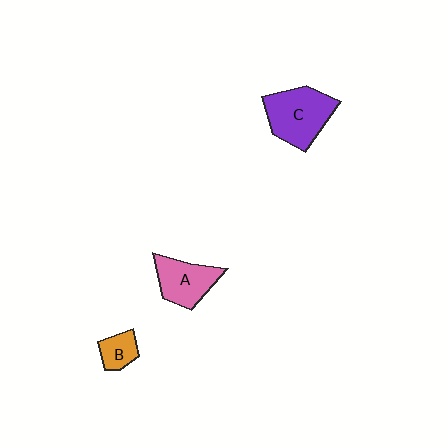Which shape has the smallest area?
Shape B (orange).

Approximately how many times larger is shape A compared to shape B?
Approximately 2.0 times.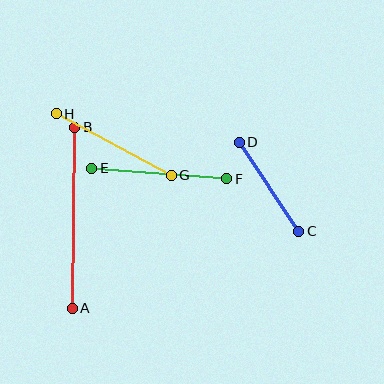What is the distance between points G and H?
The distance is approximately 130 pixels.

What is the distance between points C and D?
The distance is approximately 107 pixels.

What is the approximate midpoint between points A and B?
The midpoint is at approximately (73, 218) pixels.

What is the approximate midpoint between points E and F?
The midpoint is at approximately (159, 173) pixels.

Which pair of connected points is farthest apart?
Points A and B are farthest apart.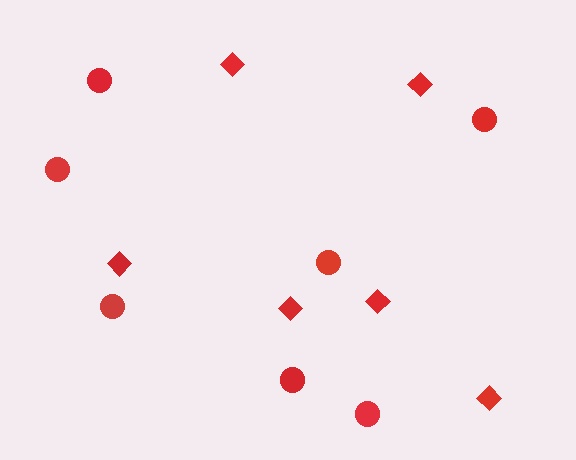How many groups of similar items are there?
There are 2 groups: one group of circles (7) and one group of diamonds (6).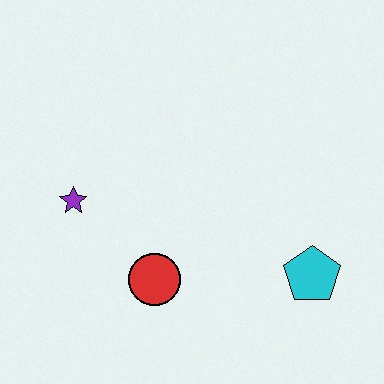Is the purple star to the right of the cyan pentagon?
No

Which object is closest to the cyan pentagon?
The red circle is closest to the cyan pentagon.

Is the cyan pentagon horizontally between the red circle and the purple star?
No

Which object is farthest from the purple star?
The cyan pentagon is farthest from the purple star.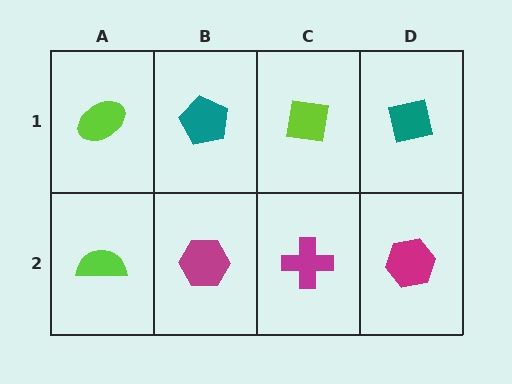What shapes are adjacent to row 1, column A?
A lime semicircle (row 2, column A), a teal pentagon (row 1, column B).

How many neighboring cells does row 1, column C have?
3.